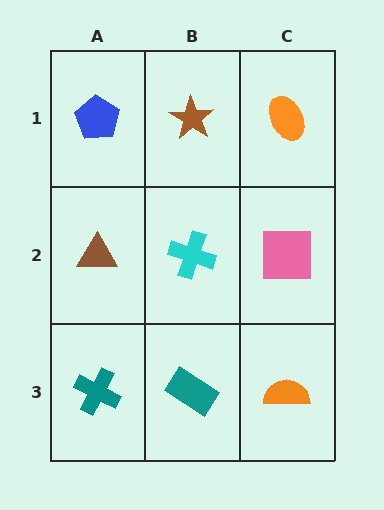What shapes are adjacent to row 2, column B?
A brown star (row 1, column B), a teal rectangle (row 3, column B), a brown triangle (row 2, column A), a pink square (row 2, column C).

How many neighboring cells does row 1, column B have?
3.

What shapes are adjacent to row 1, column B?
A cyan cross (row 2, column B), a blue pentagon (row 1, column A), an orange ellipse (row 1, column C).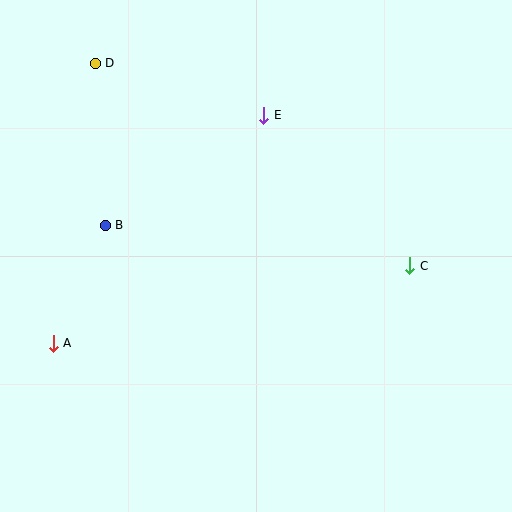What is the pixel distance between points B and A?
The distance between B and A is 129 pixels.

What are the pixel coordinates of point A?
Point A is at (53, 343).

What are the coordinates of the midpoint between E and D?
The midpoint between E and D is at (180, 89).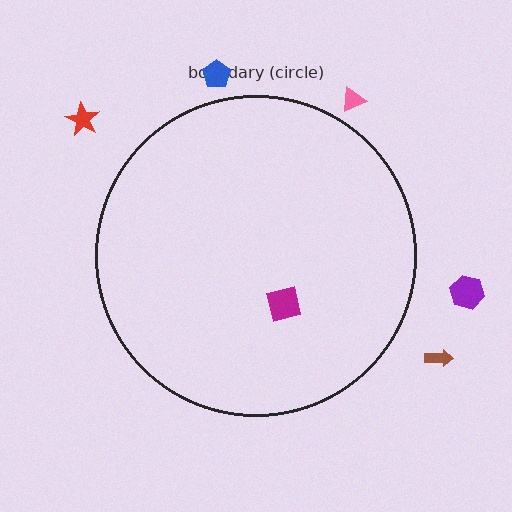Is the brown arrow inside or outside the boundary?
Outside.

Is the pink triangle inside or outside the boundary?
Outside.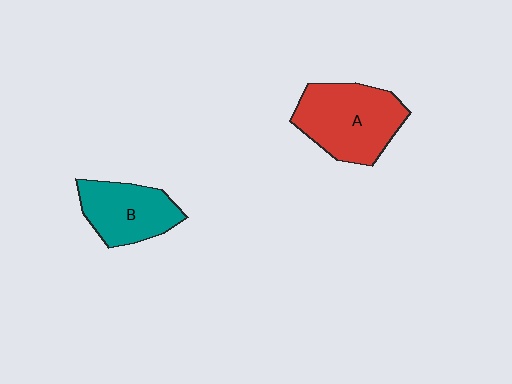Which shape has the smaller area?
Shape B (teal).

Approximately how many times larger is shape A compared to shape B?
Approximately 1.3 times.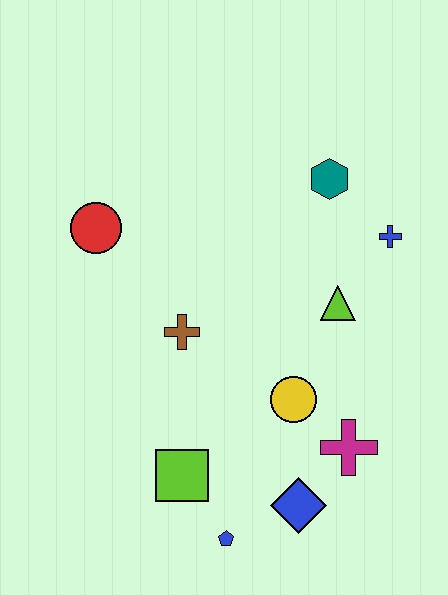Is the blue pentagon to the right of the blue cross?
No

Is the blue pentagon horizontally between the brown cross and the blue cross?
Yes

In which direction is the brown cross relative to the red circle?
The brown cross is below the red circle.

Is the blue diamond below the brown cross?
Yes